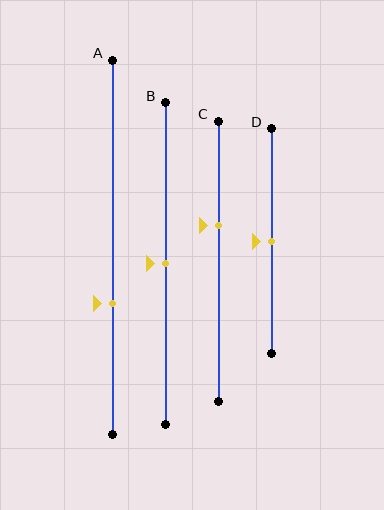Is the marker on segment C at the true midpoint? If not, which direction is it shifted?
No, the marker on segment C is shifted upward by about 13% of the segment length.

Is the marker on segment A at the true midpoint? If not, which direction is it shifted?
No, the marker on segment A is shifted downward by about 15% of the segment length.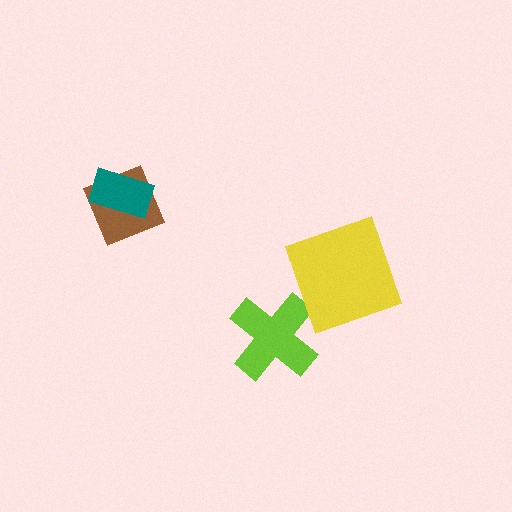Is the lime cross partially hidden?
No, no other shape covers it.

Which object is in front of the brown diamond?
The teal rectangle is in front of the brown diamond.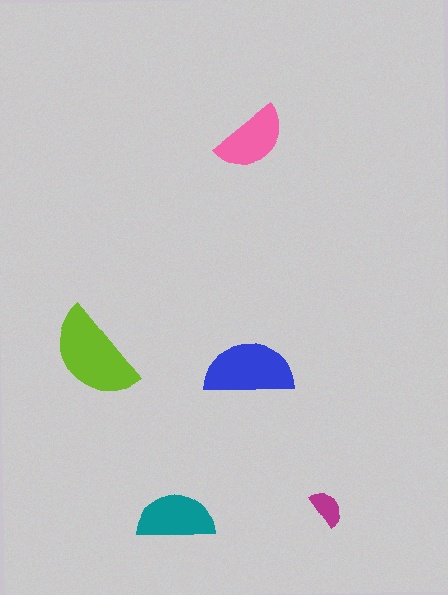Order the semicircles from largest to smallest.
the lime one, the blue one, the teal one, the pink one, the magenta one.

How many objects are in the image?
There are 5 objects in the image.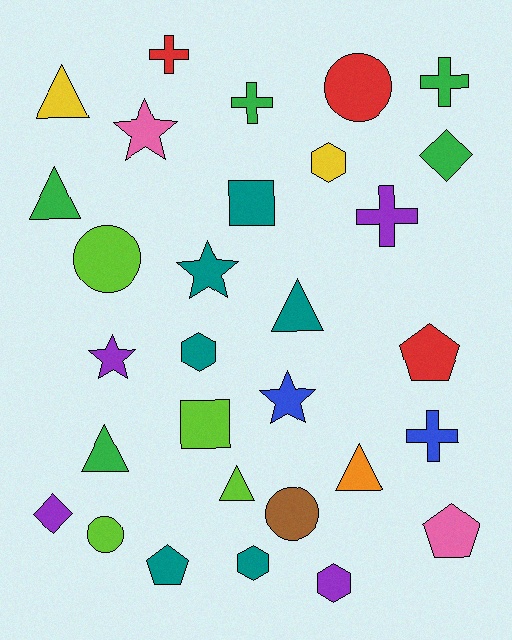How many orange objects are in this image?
There is 1 orange object.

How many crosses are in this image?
There are 5 crosses.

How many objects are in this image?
There are 30 objects.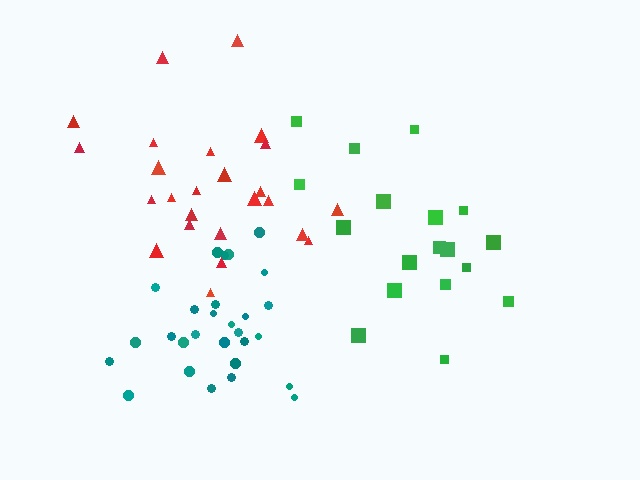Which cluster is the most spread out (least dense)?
Green.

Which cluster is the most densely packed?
Teal.